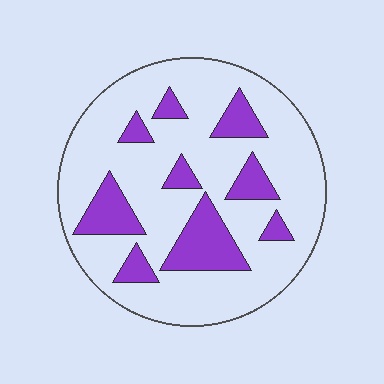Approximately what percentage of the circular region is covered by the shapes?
Approximately 25%.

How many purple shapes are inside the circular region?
9.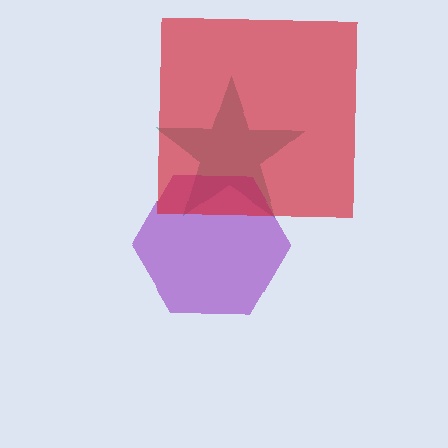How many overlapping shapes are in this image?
There are 3 overlapping shapes in the image.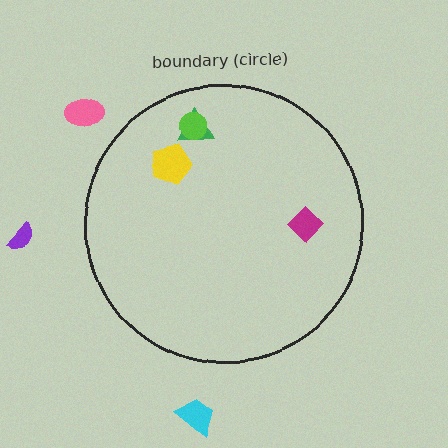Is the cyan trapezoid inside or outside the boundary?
Outside.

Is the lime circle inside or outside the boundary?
Inside.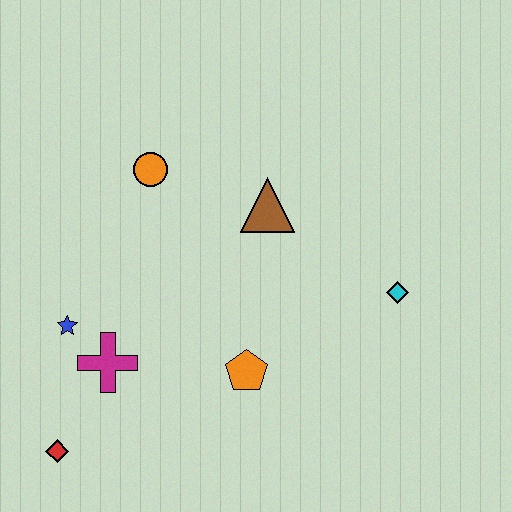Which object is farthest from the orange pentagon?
The orange circle is farthest from the orange pentagon.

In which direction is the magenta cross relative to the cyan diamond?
The magenta cross is to the left of the cyan diamond.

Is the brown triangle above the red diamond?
Yes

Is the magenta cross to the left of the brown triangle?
Yes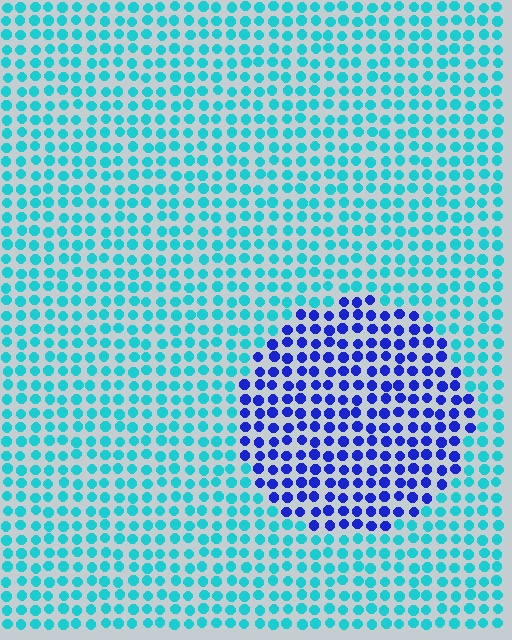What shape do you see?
I see a circle.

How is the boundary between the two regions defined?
The boundary is defined purely by a slight shift in hue (about 56 degrees). Spacing, size, and orientation are identical on both sides.